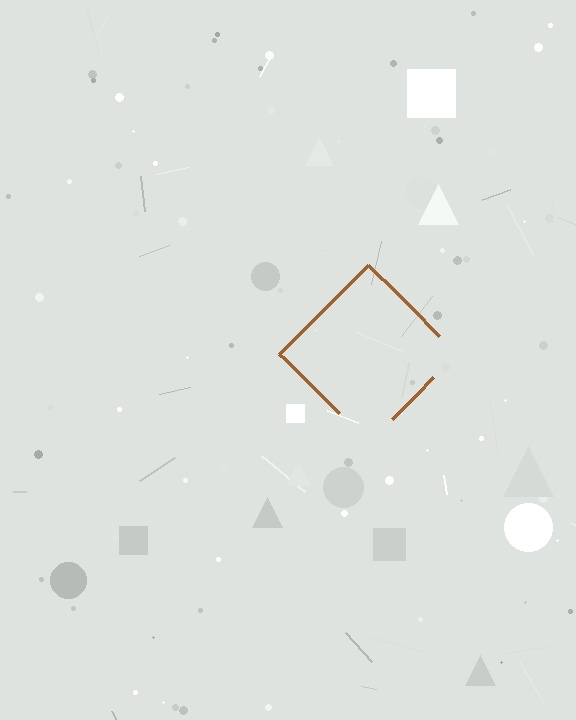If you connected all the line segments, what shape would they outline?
They would outline a diamond.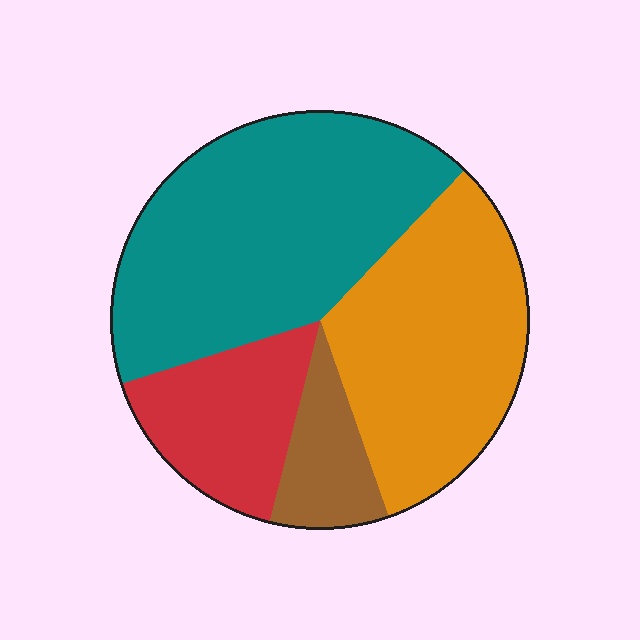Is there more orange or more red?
Orange.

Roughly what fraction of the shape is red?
Red takes up about one sixth (1/6) of the shape.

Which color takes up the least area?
Brown, at roughly 10%.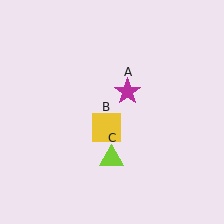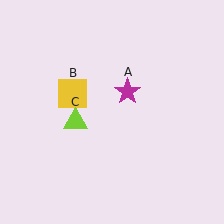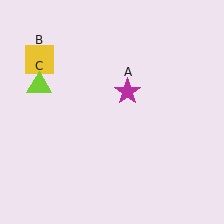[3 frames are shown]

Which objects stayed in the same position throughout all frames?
Magenta star (object A) remained stationary.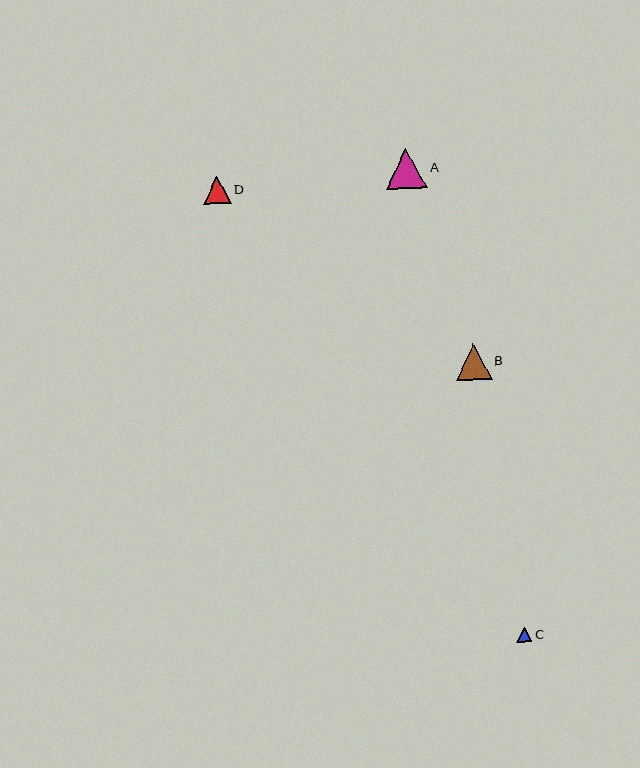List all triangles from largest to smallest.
From largest to smallest: A, B, D, C.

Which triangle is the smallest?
Triangle C is the smallest with a size of approximately 15 pixels.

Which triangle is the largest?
Triangle A is the largest with a size of approximately 41 pixels.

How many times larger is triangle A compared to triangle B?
Triangle A is approximately 1.1 times the size of triangle B.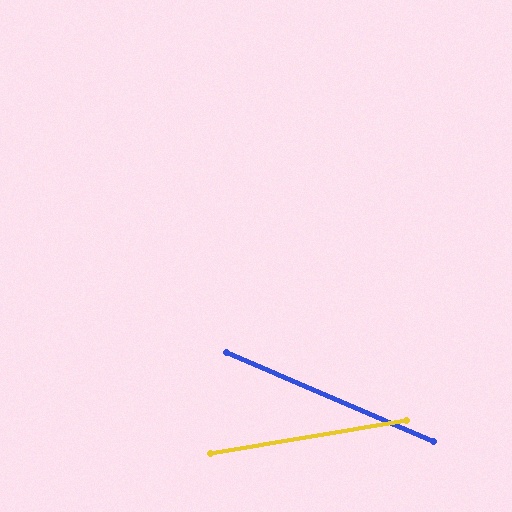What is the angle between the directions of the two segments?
Approximately 33 degrees.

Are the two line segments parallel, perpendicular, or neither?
Neither parallel nor perpendicular — they differ by about 33°.